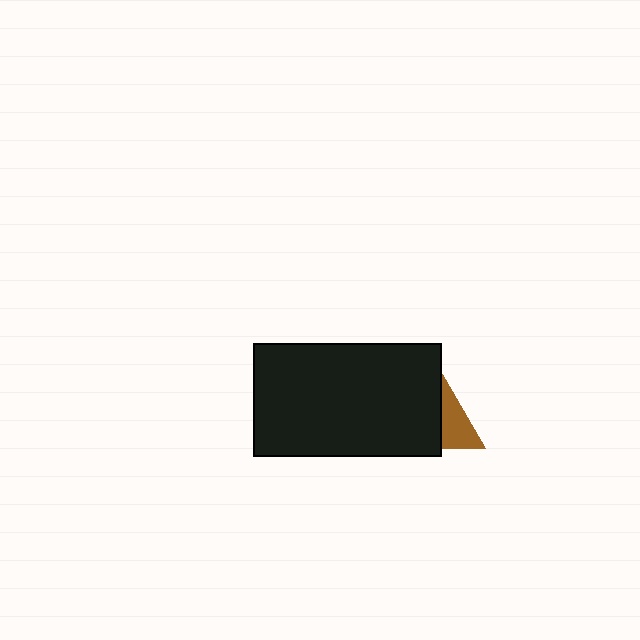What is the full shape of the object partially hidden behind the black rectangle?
The partially hidden object is a brown triangle.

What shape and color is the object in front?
The object in front is a black rectangle.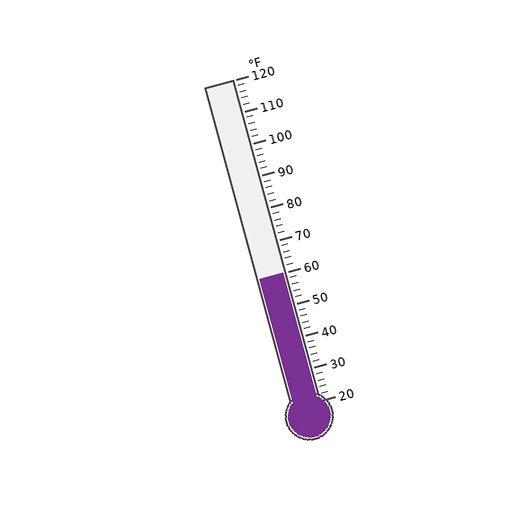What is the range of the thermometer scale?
The thermometer scale ranges from 20°F to 120°F.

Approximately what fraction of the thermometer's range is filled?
The thermometer is filled to approximately 40% of its range.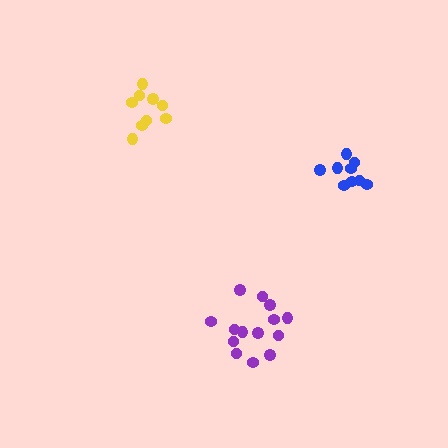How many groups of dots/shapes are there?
There are 3 groups.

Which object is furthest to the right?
The blue cluster is rightmost.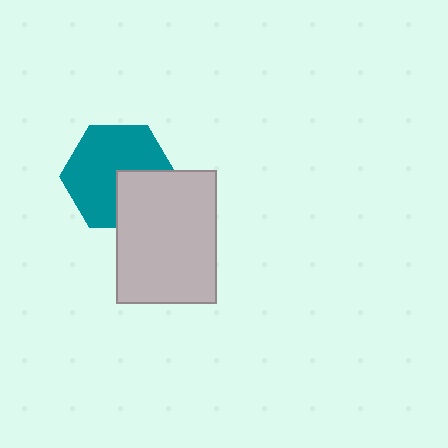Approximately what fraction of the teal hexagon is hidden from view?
Roughly 31% of the teal hexagon is hidden behind the light gray rectangle.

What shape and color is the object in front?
The object in front is a light gray rectangle.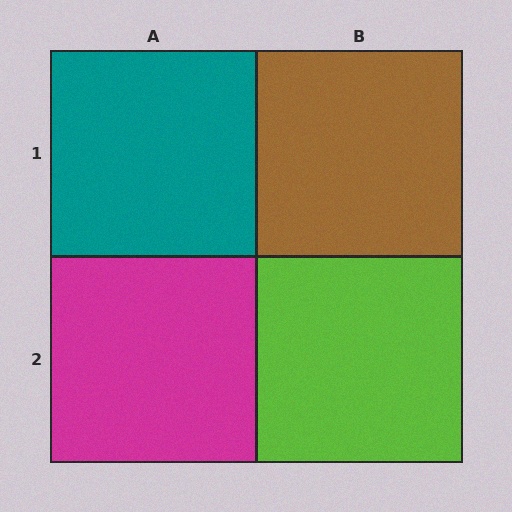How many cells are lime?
1 cell is lime.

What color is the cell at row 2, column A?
Magenta.